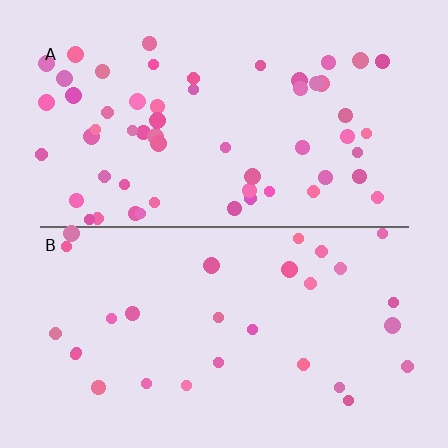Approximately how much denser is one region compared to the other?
Approximately 2.0× — region A over region B.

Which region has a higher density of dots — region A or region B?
A (the top).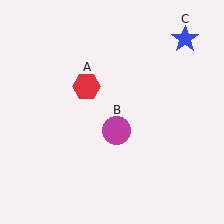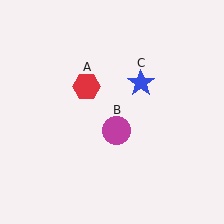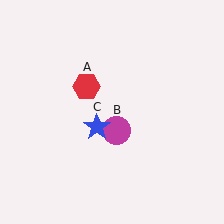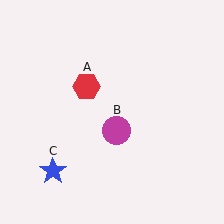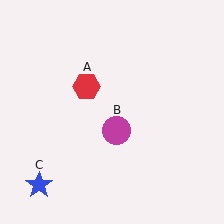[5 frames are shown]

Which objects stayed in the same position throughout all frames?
Red hexagon (object A) and magenta circle (object B) remained stationary.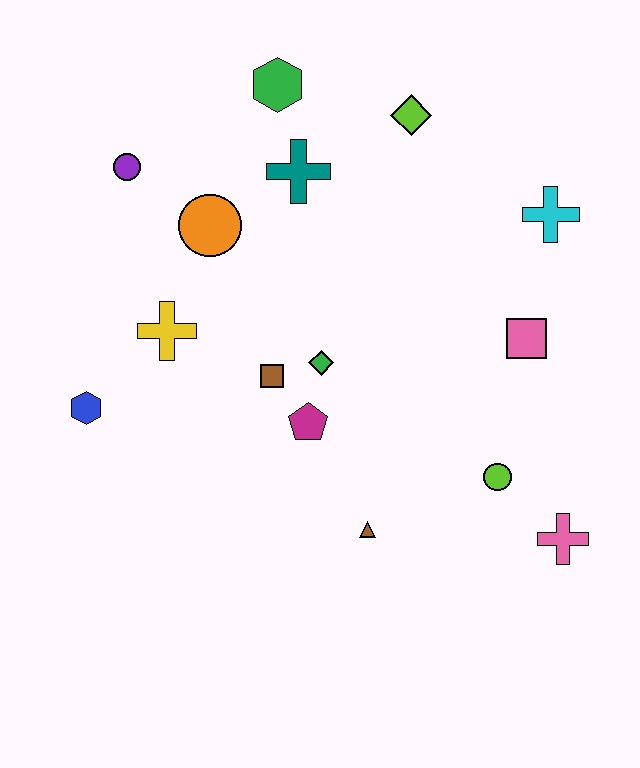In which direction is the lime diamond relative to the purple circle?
The lime diamond is to the right of the purple circle.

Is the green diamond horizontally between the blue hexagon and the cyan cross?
Yes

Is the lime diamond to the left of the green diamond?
No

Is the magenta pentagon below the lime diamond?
Yes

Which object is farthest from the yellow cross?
The pink cross is farthest from the yellow cross.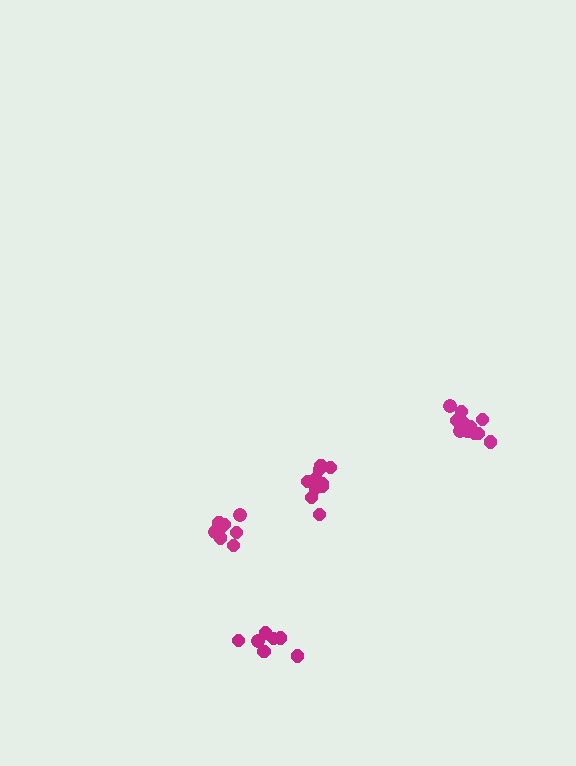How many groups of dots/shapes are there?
There are 4 groups.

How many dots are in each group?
Group 1: 11 dots, Group 2: 7 dots, Group 3: 10 dots, Group 4: 10 dots (38 total).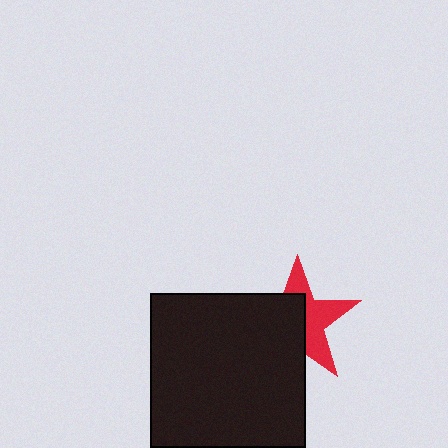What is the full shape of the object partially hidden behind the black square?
The partially hidden object is a red star.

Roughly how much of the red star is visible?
About half of it is visible (roughly 47%).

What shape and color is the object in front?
The object in front is a black square.